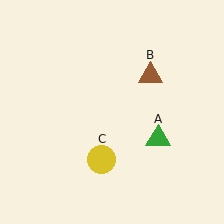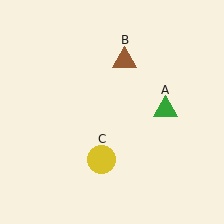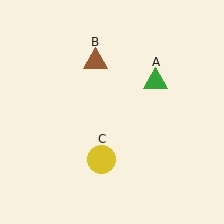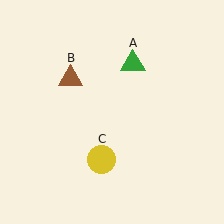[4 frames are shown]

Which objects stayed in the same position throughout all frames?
Yellow circle (object C) remained stationary.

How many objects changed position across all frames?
2 objects changed position: green triangle (object A), brown triangle (object B).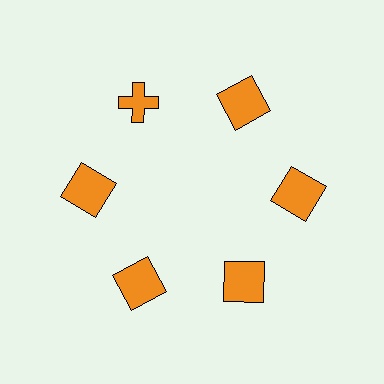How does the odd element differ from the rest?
It has a different shape: cross instead of square.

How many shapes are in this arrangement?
There are 6 shapes arranged in a ring pattern.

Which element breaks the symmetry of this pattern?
The orange cross at roughly the 11 o'clock position breaks the symmetry. All other shapes are orange squares.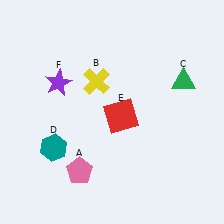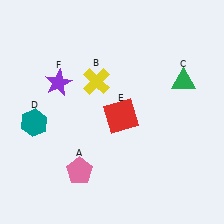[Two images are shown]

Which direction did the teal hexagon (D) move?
The teal hexagon (D) moved up.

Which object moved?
The teal hexagon (D) moved up.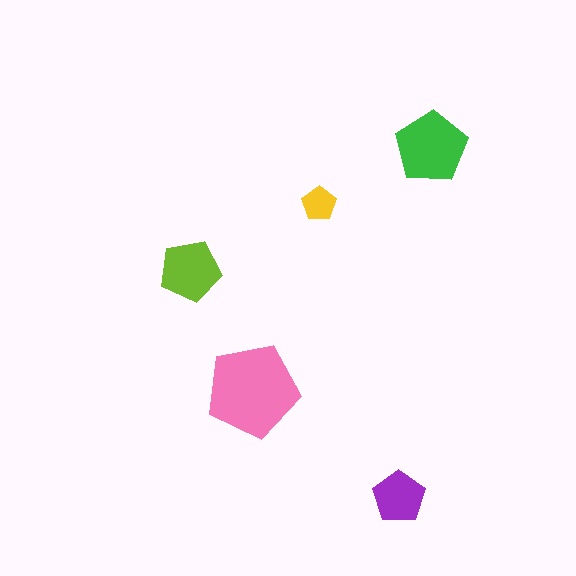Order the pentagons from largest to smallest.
the pink one, the green one, the lime one, the purple one, the yellow one.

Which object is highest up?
The green pentagon is topmost.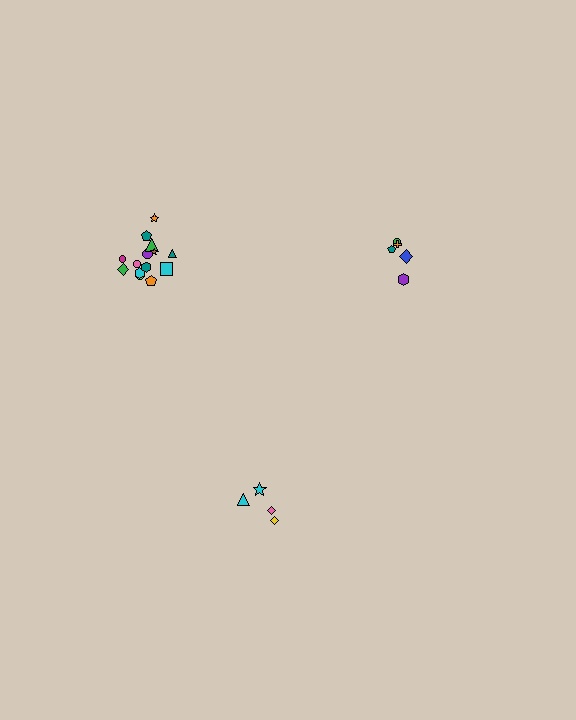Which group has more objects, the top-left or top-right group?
The top-left group.